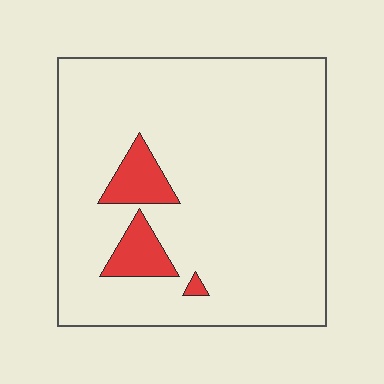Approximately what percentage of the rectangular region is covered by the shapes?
Approximately 10%.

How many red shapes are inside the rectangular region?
3.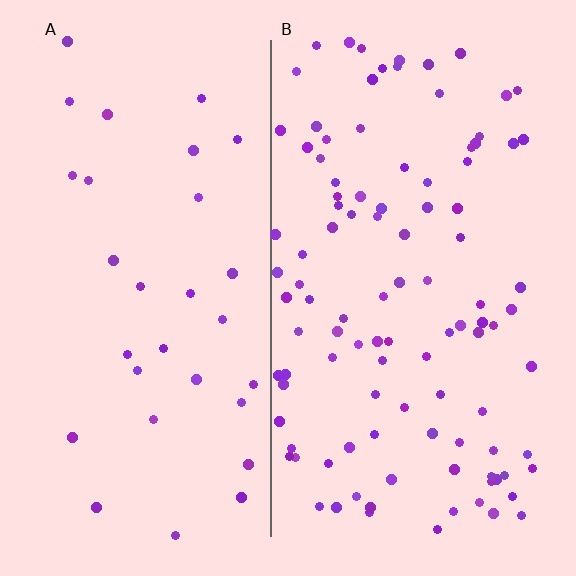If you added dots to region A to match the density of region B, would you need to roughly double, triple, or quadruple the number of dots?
Approximately triple.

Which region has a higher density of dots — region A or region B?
B (the right).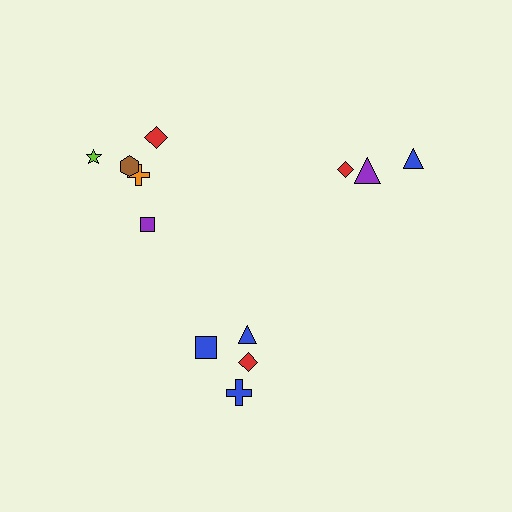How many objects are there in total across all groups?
There are 12 objects.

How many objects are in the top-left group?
There are 5 objects.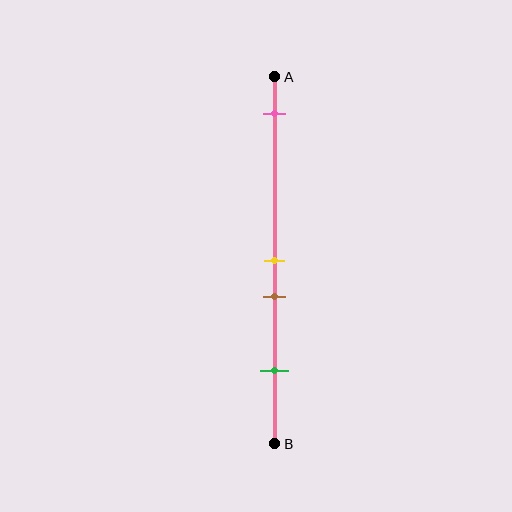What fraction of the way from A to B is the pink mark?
The pink mark is approximately 10% (0.1) of the way from A to B.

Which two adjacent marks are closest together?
The yellow and brown marks are the closest adjacent pair.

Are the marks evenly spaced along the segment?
No, the marks are not evenly spaced.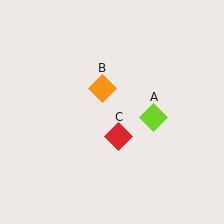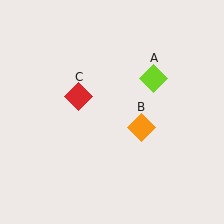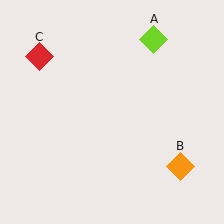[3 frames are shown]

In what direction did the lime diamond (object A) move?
The lime diamond (object A) moved up.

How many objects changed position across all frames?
3 objects changed position: lime diamond (object A), orange diamond (object B), red diamond (object C).